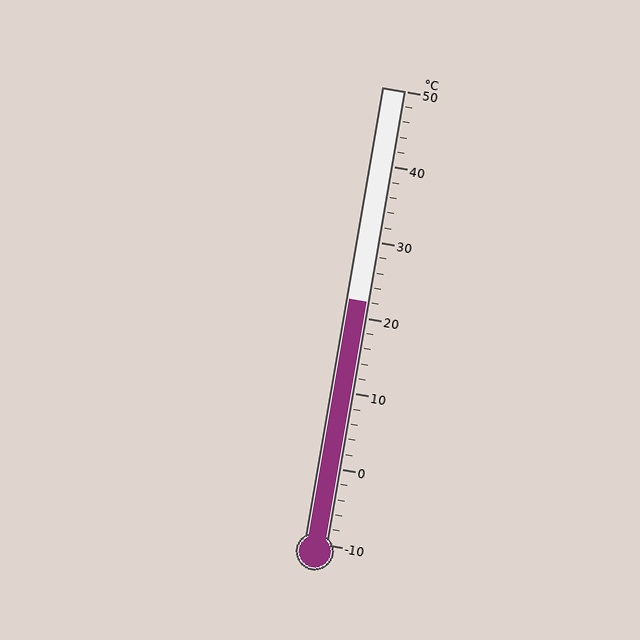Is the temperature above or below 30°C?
The temperature is below 30°C.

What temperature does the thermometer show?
The thermometer shows approximately 22°C.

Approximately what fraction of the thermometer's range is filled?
The thermometer is filled to approximately 55% of its range.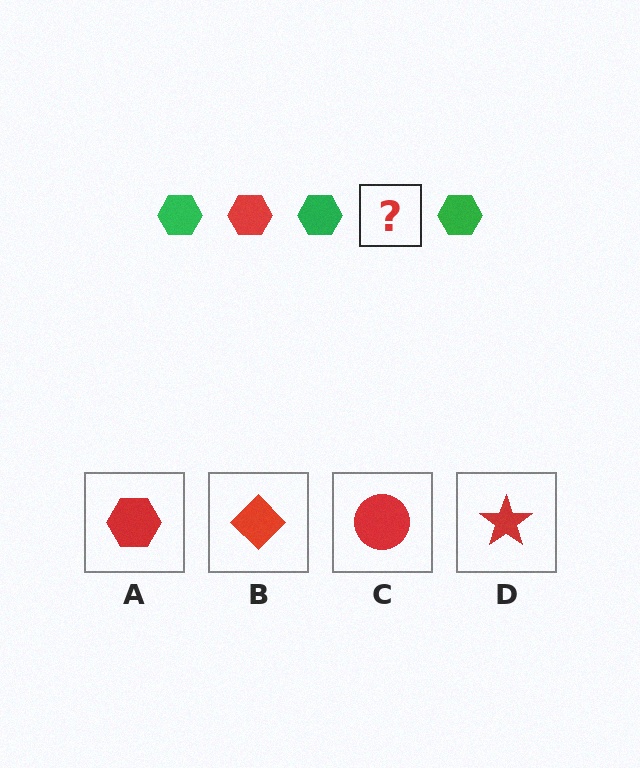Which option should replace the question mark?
Option A.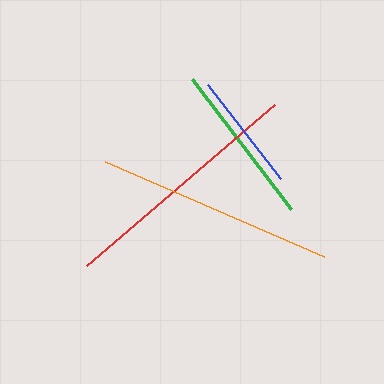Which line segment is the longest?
The red line is the longest at approximately 247 pixels.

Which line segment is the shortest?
The blue line is the shortest at approximately 119 pixels.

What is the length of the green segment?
The green segment is approximately 164 pixels long.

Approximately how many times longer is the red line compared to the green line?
The red line is approximately 1.5 times the length of the green line.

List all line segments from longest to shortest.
From longest to shortest: red, orange, green, blue.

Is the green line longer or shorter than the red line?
The red line is longer than the green line.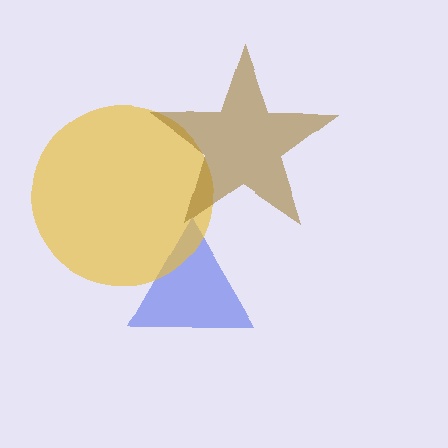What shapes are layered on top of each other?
The layered shapes are: a blue triangle, a yellow circle, a brown star.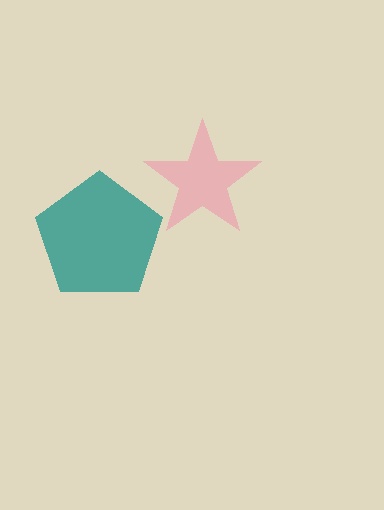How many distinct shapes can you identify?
There are 2 distinct shapes: a pink star, a teal pentagon.